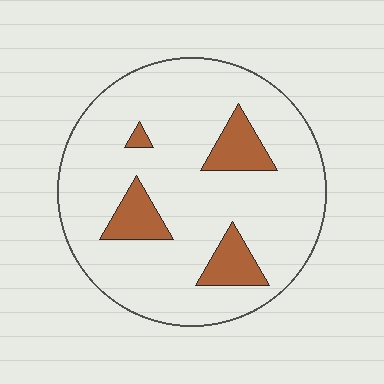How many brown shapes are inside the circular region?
4.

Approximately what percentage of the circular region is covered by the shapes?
Approximately 15%.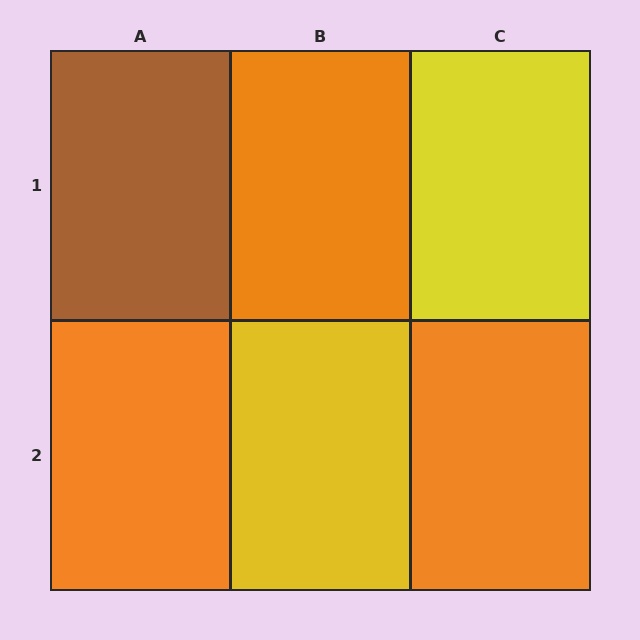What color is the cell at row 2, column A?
Orange.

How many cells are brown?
1 cell is brown.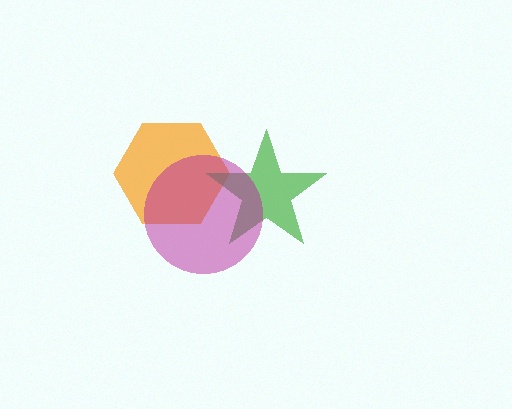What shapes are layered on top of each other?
The layered shapes are: an orange hexagon, a green star, a magenta circle.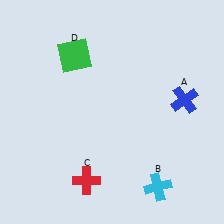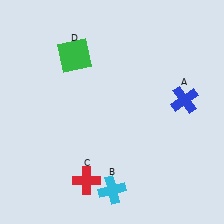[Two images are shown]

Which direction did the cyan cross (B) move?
The cyan cross (B) moved left.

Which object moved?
The cyan cross (B) moved left.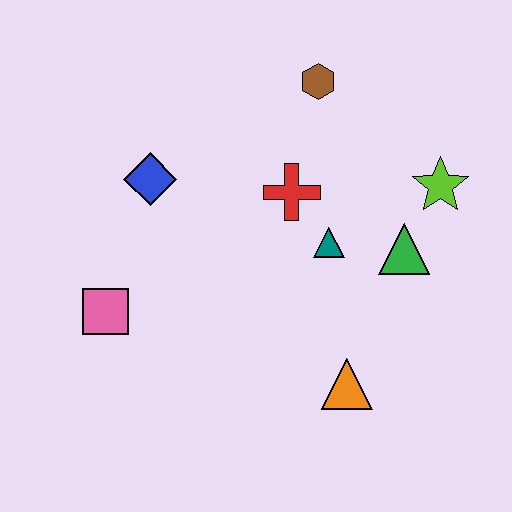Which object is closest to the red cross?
The teal triangle is closest to the red cross.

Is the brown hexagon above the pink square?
Yes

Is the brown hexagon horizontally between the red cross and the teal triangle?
Yes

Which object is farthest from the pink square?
The lime star is farthest from the pink square.